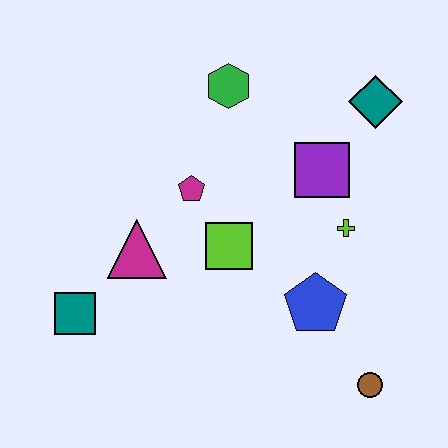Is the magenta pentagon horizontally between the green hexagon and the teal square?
Yes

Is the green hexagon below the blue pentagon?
No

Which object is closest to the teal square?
The magenta triangle is closest to the teal square.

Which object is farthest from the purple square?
The teal square is farthest from the purple square.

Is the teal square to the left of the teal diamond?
Yes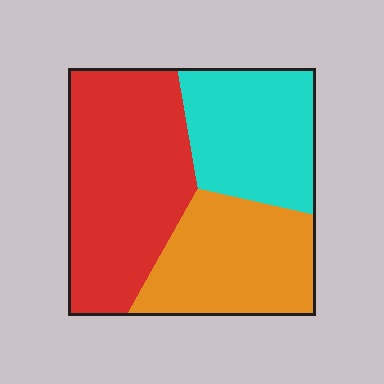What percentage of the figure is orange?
Orange covers 29% of the figure.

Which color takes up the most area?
Red, at roughly 45%.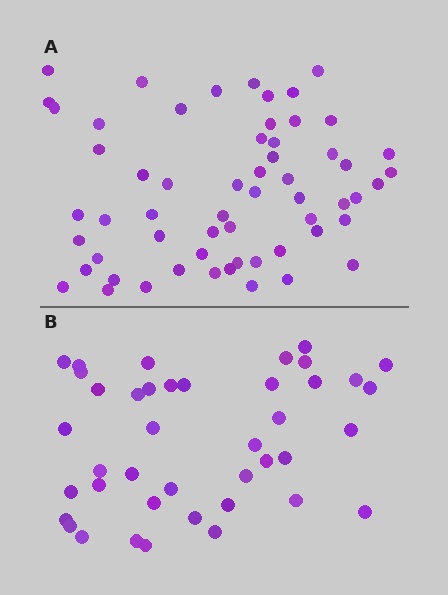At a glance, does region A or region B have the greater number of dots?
Region A (the top region) has more dots.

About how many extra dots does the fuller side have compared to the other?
Region A has approximately 20 more dots than region B.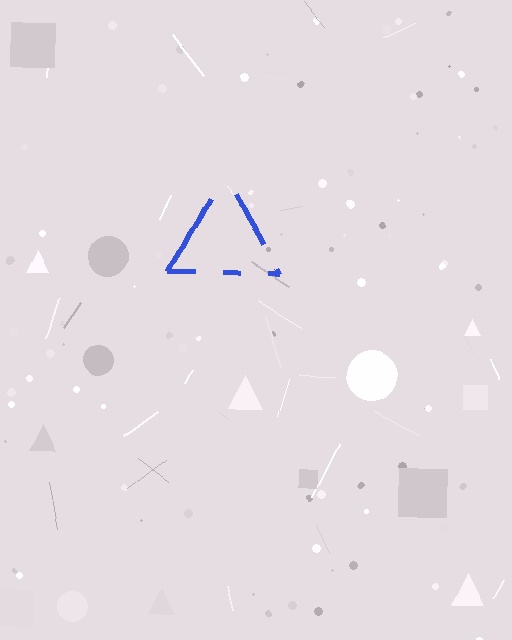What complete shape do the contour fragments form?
The contour fragments form a triangle.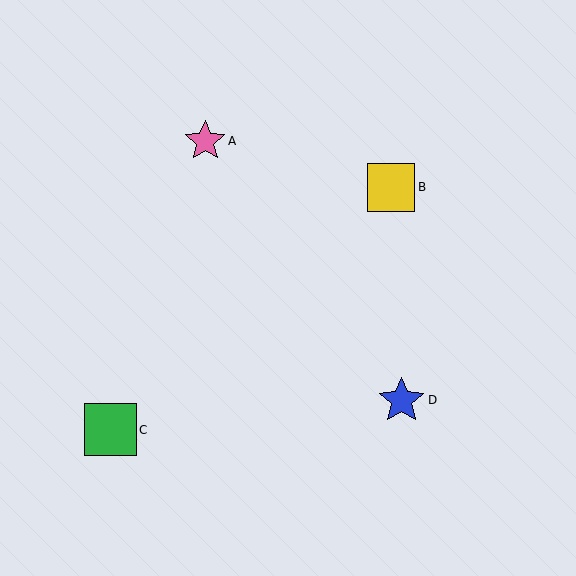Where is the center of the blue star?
The center of the blue star is at (402, 401).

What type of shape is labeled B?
Shape B is a yellow square.